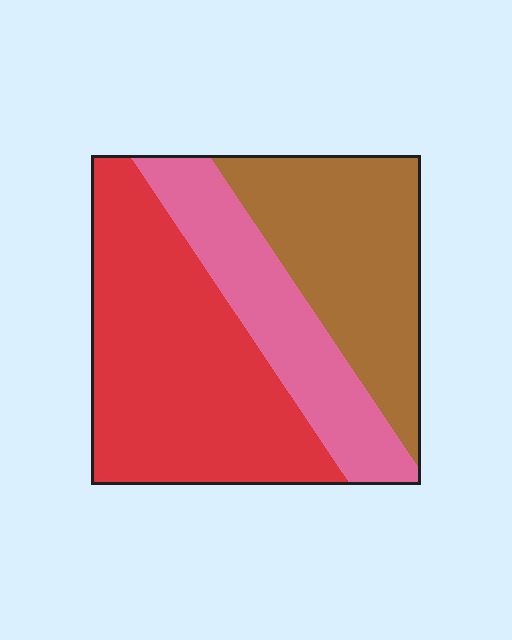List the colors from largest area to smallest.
From largest to smallest: red, brown, pink.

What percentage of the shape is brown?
Brown covers roughly 30% of the shape.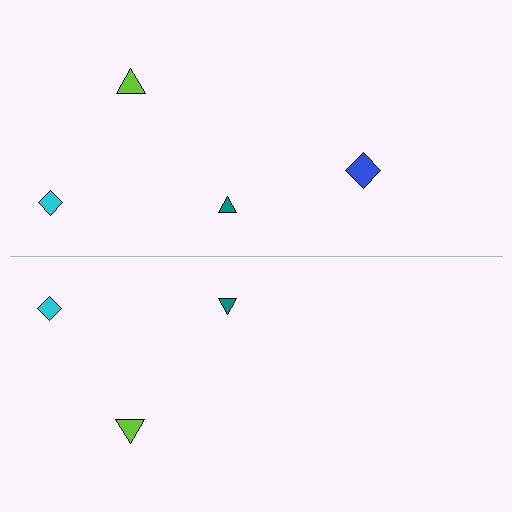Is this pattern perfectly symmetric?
No, the pattern is not perfectly symmetric. A blue diamond is missing from the bottom side.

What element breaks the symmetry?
A blue diamond is missing from the bottom side.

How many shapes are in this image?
There are 7 shapes in this image.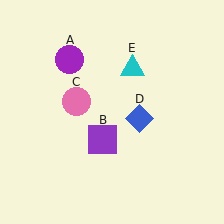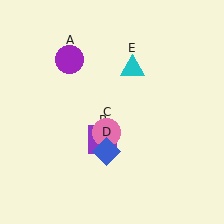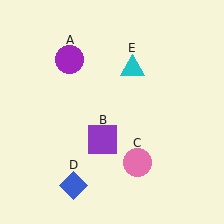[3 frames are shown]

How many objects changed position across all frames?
2 objects changed position: pink circle (object C), blue diamond (object D).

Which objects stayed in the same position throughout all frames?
Purple circle (object A) and purple square (object B) and cyan triangle (object E) remained stationary.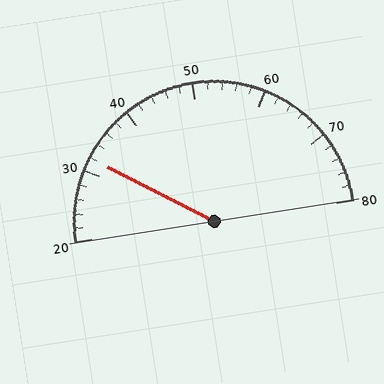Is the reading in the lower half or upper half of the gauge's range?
The reading is in the lower half of the range (20 to 80).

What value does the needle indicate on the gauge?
The needle indicates approximately 32.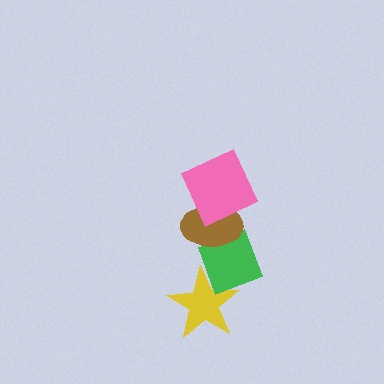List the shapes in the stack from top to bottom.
From top to bottom: the pink square, the brown ellipse, the green diamond, the yellow star.